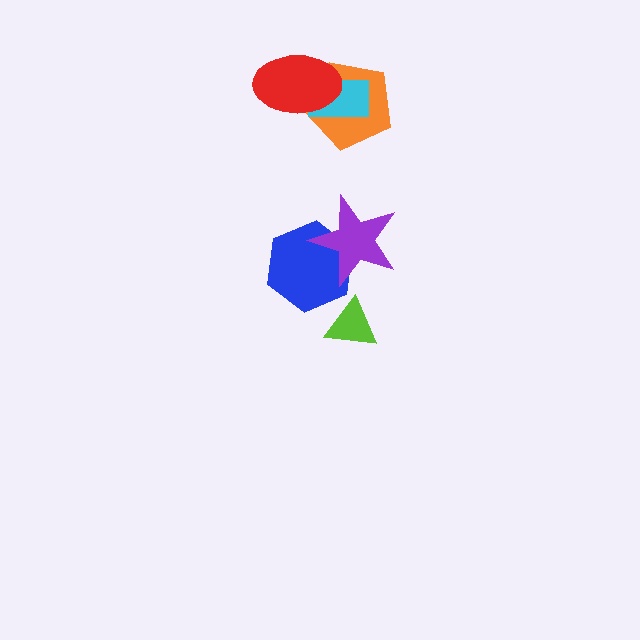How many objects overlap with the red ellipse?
2 objects overlap with the red ellipse.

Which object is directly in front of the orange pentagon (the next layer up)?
The cyan rectangle is directly in front of the orange pentagon.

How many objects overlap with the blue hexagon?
1 object overlaps with the blue hexagon.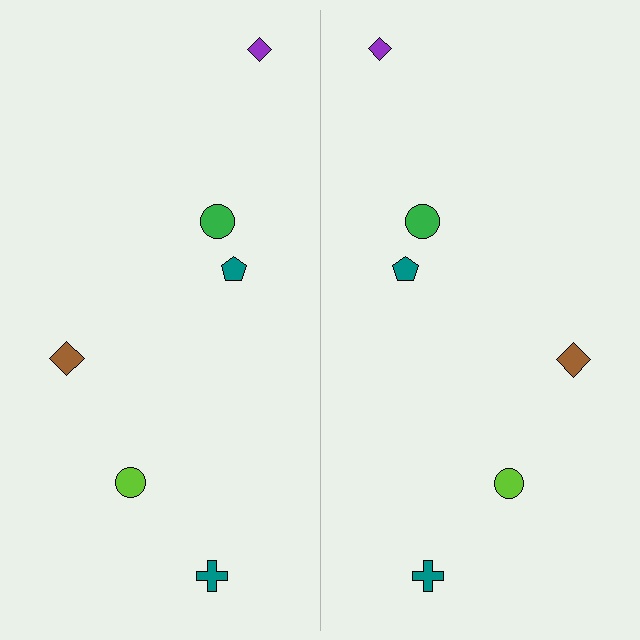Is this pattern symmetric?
Yes, this pattern has bilateral (reflection) symmetry.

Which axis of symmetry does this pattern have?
The pattern has a vertical axis of symmetry running through the center of the image.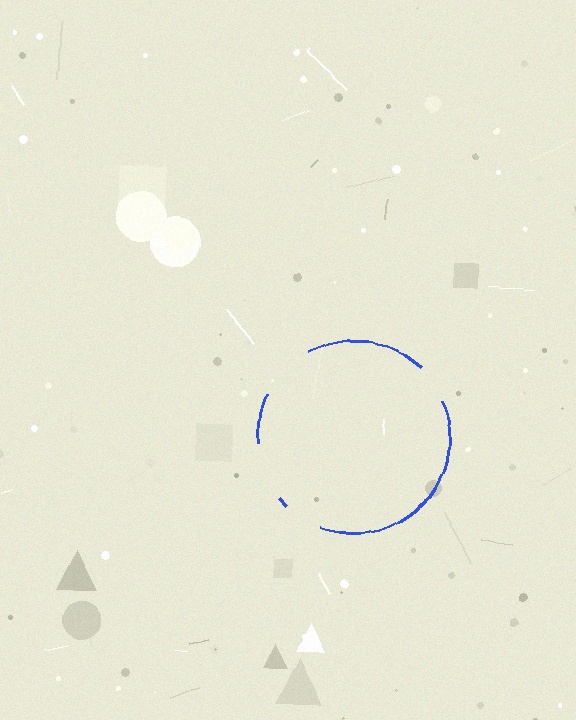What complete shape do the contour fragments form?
The contour fragments form a circle.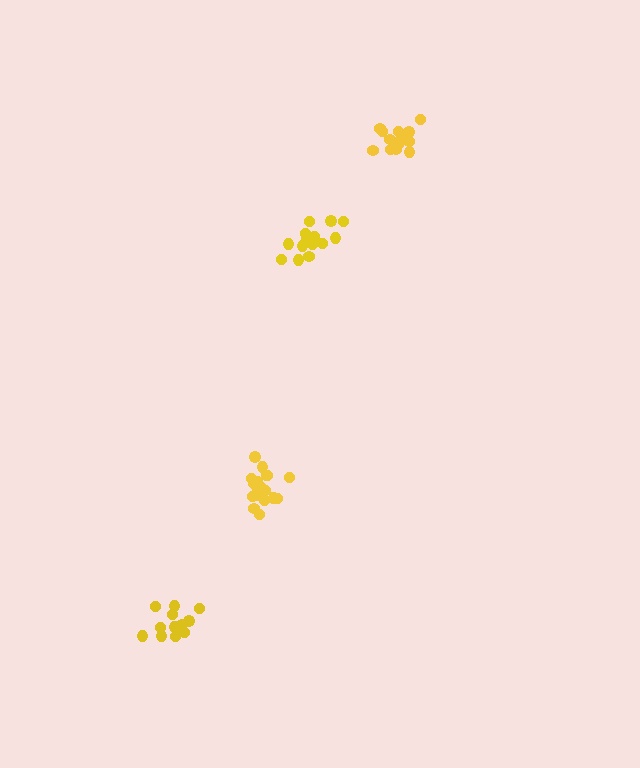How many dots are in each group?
Group 1: 15 dots, Group 2: 14 dots, Group 3: 18 dots, Group 4: 13 dots (60 total).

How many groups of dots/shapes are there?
There are 4 groups.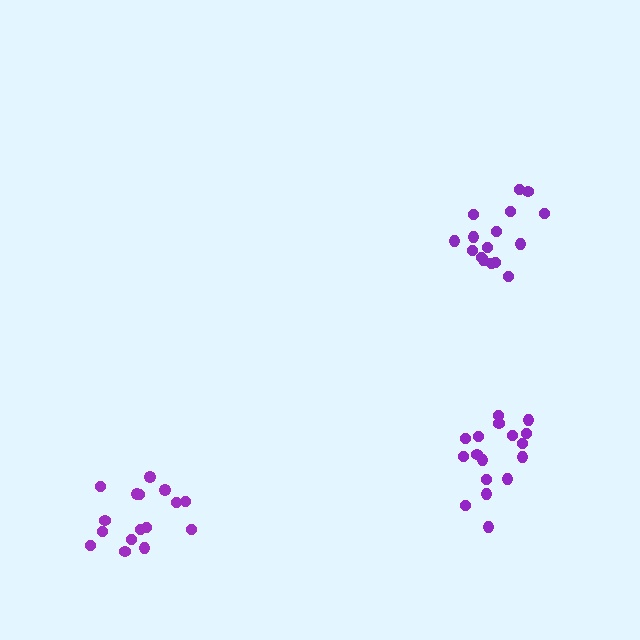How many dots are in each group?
Group 1: 16 dots, Group 2: 16 dots, Group 3: 17 dots (49 total).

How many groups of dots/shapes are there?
There are 3 groups.